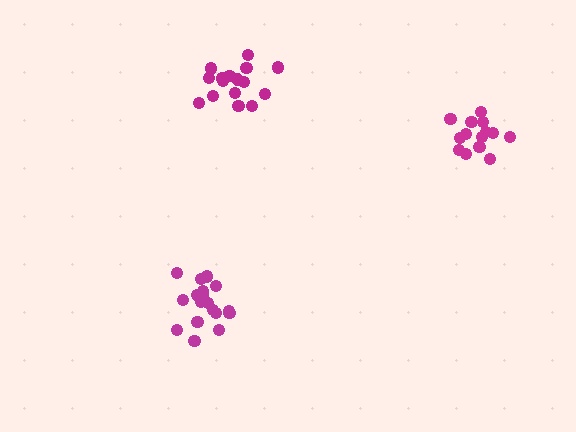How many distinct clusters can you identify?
There are 3 distinct clusters.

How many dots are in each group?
Group 1: 16 dots, Group 2: 20 dots, Group 3: 14 dots (50 total).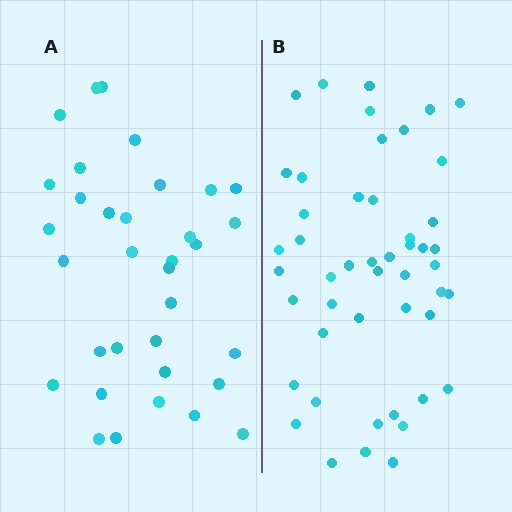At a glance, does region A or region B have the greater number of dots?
Region B (the right region) has more dots.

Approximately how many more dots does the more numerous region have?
Region B has approximately 15 more dots than region A.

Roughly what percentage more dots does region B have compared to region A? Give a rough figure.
About 40% more.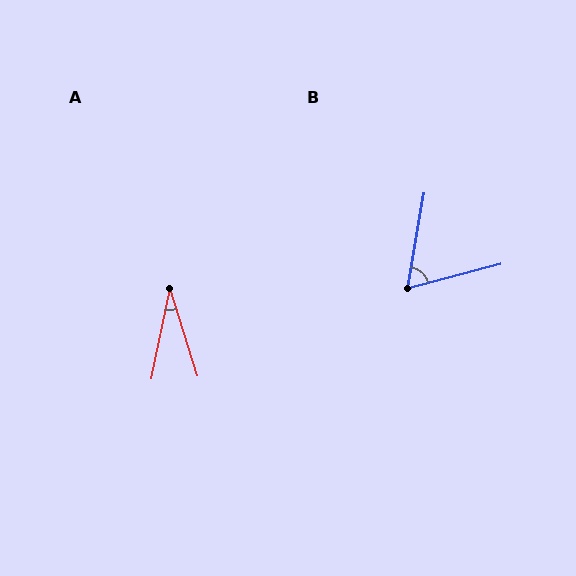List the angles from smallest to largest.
A (29°), B (65°).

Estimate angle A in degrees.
Approximately 29 degrees.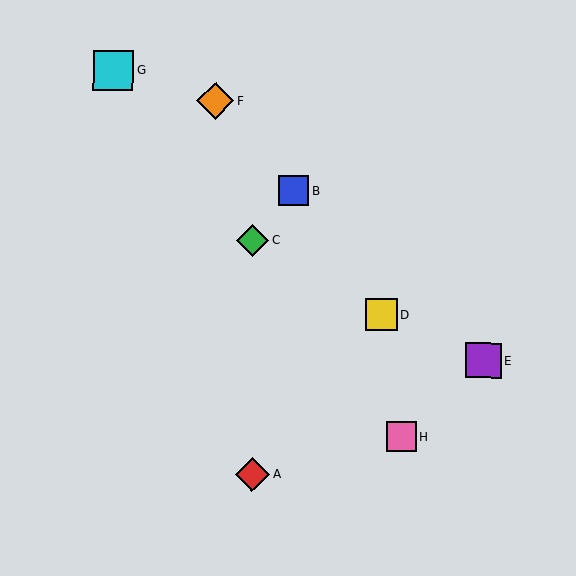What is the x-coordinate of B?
Object B is at x≈294.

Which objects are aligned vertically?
Objects A, C are aligned vertically.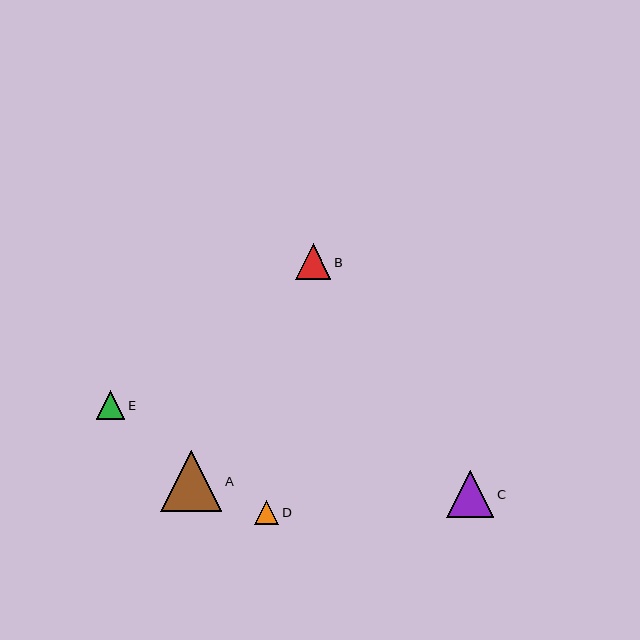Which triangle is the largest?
Triangle A is the largest with a size of approximately 61 pixels.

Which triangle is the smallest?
Triangle D is the smallest with a size of approximately 24 pixels.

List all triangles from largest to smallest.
From largest to smallest: A, C, B, E, D.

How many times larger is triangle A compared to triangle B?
Triangle A is approximately 1.7 times the size of triangle B.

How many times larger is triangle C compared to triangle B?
Triangle C is approximately 1.3 times the size of triangle B.